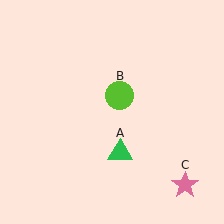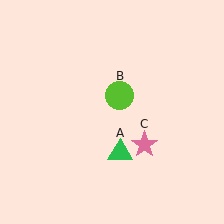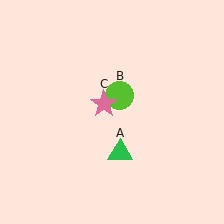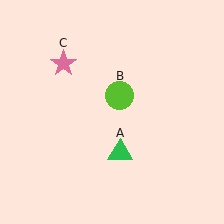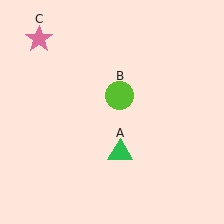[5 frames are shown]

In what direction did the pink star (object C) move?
The pink star (object C) moved up and to the left.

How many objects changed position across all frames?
1 object changed position: pink star (object C).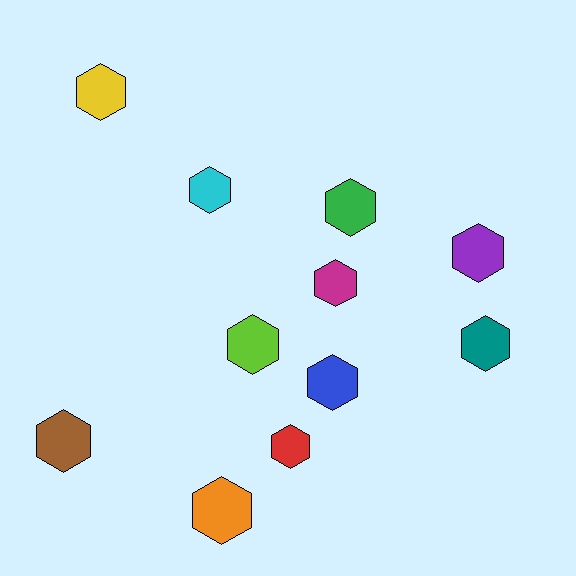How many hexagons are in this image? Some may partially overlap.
There are 11 hexagons.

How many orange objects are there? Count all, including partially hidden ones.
There is 1 orange object.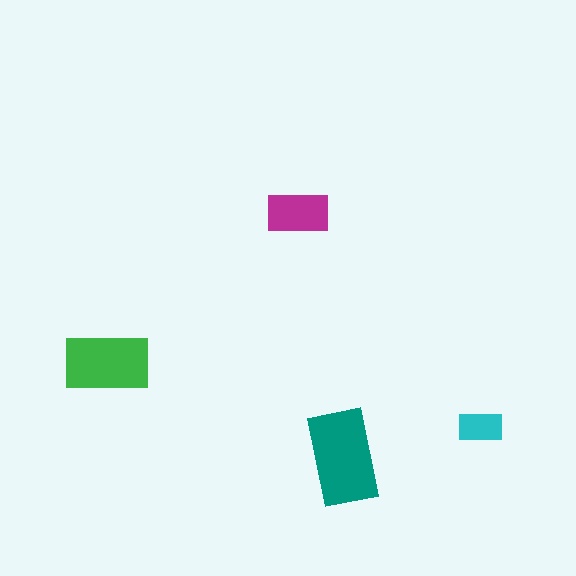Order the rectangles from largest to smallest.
the teal one, the green one, the magenta one, the cyan one.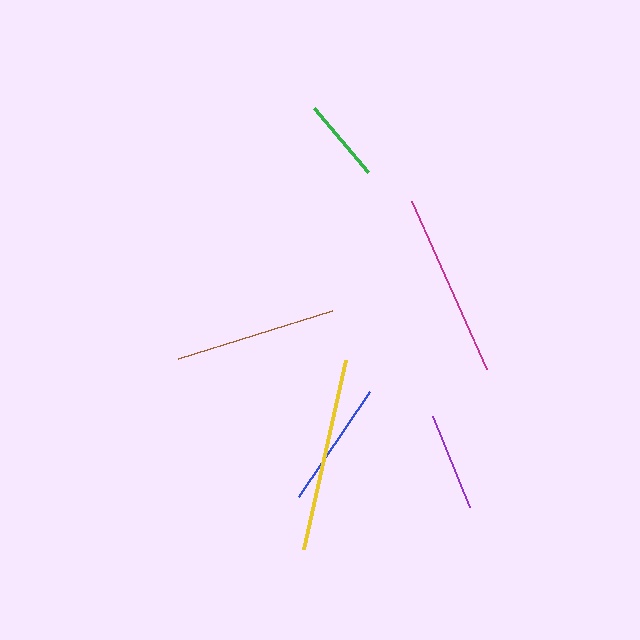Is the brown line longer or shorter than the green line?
The brown line is longer than the green line.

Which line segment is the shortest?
The green line is the shortest at approximately 84 pixels.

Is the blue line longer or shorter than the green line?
The blue line is longer than the green line.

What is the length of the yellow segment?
The yellow segment is approximately 193 pixels long.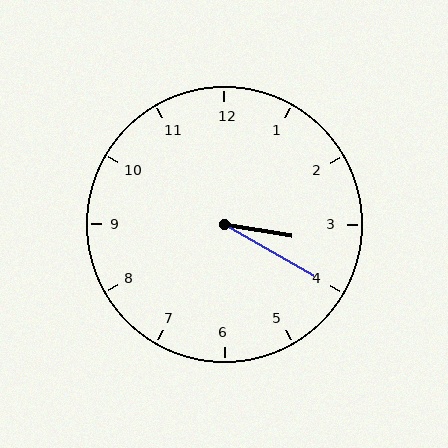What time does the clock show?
3:20.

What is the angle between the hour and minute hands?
Approximately 20 degrees.